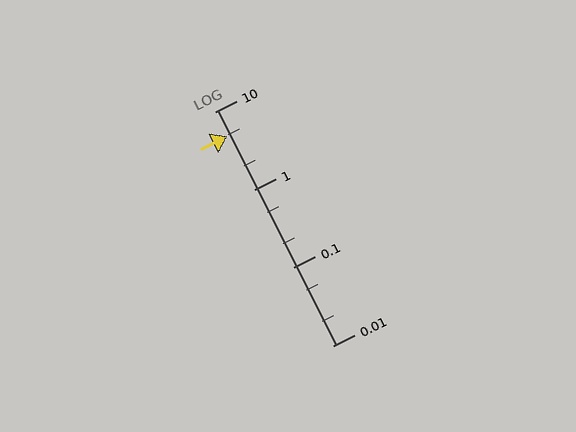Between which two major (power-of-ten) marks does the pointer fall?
The pointer is between 1 and 10.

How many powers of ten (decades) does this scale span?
The scale spans 3 decades, from 0.01 to 10.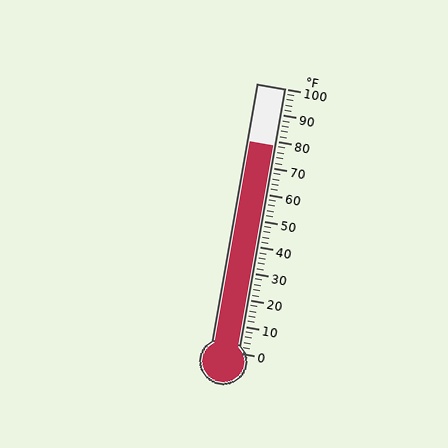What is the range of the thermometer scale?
The thermometer scale ranges from 0°F to 100°F.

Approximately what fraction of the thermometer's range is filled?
The thermometer is filled to approximately 80% of its range.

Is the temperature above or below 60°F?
The temperature is above 60°F.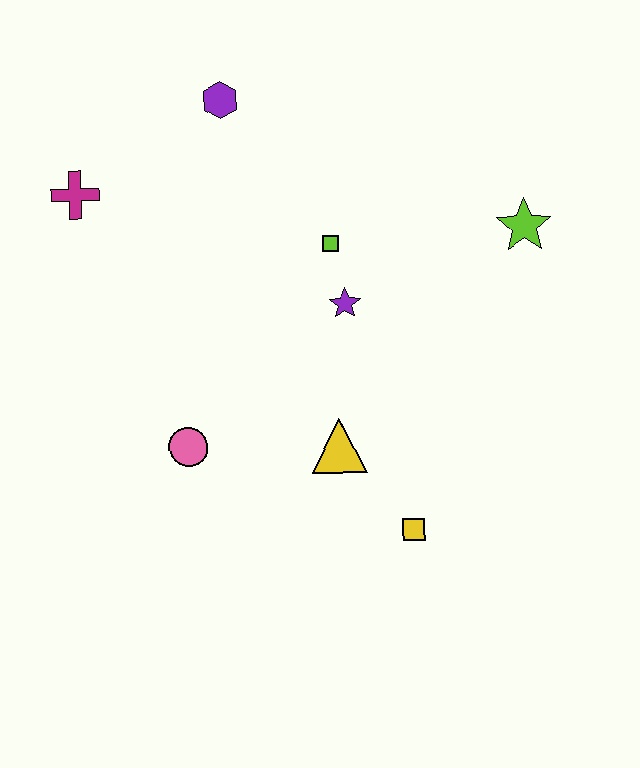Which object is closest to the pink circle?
The yellow triangle is closest to the pink circle.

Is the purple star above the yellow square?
Yes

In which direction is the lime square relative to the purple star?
The lime square is above the purple star.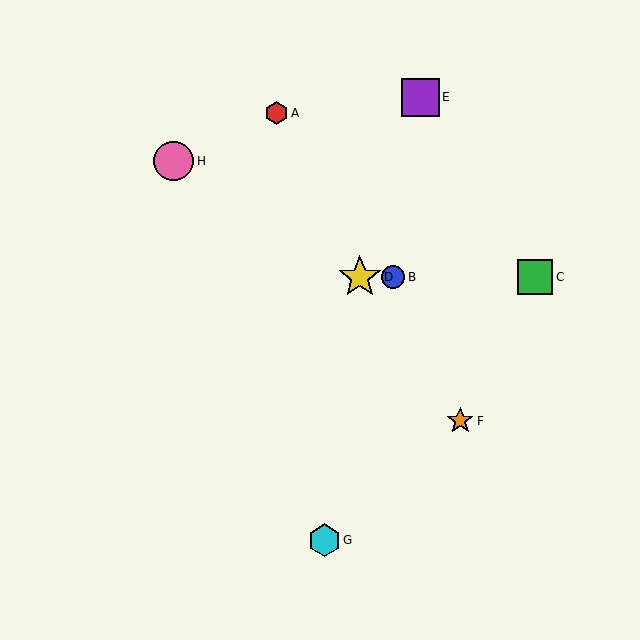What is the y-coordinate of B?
Object B is at y≈277.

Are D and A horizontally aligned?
No, D is at y≈277 and A is at y≈113.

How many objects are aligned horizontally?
3 objects (B, C, D) are aligned horizontally.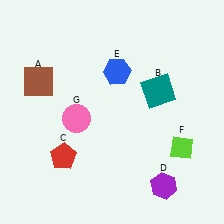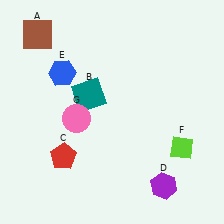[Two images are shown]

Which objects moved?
The objects that moved are: the brown square (A), the teal square (B), the blue hexagon (E).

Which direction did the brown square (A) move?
The brown square (A) moved up.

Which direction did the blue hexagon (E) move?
The blue hexagon (E) moved left.